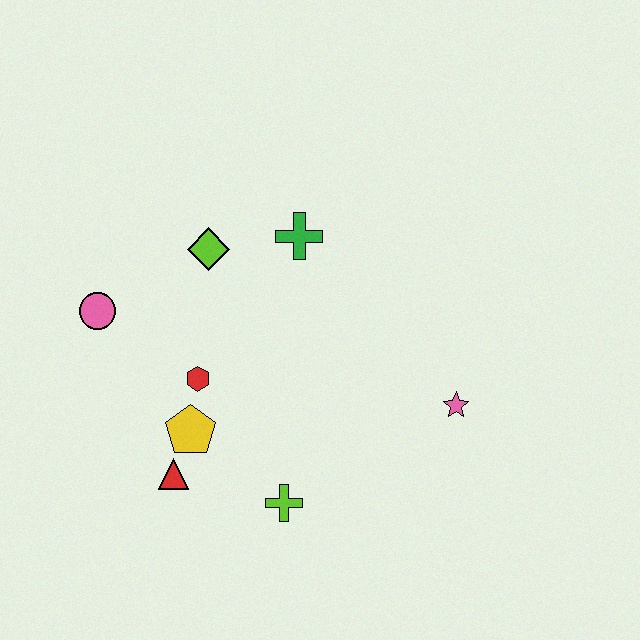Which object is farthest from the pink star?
The pink circle is farthest from the pink star.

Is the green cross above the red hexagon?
Yes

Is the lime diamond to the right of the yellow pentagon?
Yes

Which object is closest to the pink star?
The lime cross is closest to the pink star.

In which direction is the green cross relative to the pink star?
The green cross is above the pink star.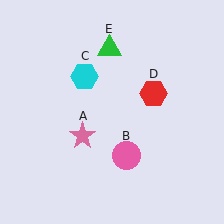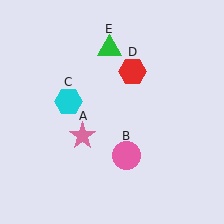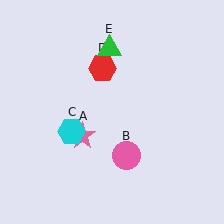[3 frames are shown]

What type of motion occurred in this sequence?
The cyan hexagon (object C), red hexagon (object D) rotated counterclockwise around the center of the scene.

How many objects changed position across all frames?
2 objects changed position: cyan hexagon (object C), red hexagon (object D).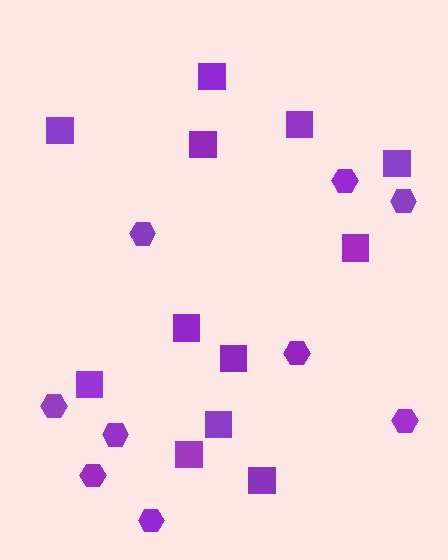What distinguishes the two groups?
There are 2 groups: one group of hexagons (9) and one group of squares (12).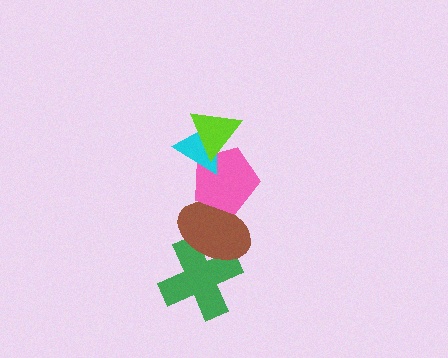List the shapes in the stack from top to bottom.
From top to bottom: the lime triangle, the cyan triangle, the pink pentagon, the brown ellipse, the green cross.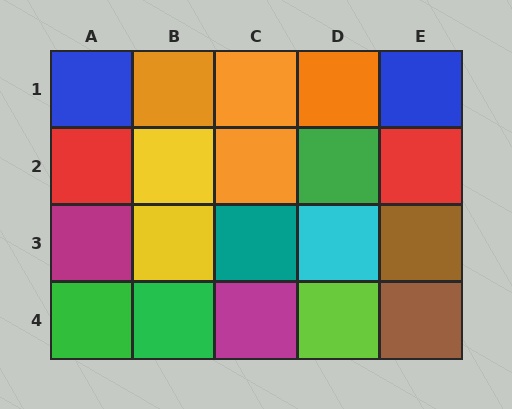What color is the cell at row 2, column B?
Yellow.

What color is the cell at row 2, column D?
Green.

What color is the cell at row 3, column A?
Magenta.